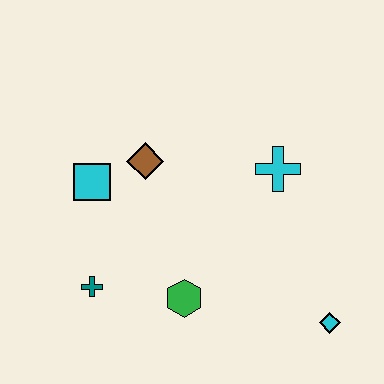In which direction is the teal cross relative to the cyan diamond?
The teal cross is to the left of the cyan diamond.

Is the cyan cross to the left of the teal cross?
No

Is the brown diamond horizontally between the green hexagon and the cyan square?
Yes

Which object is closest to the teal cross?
The green hexagon is closest to the teal cross.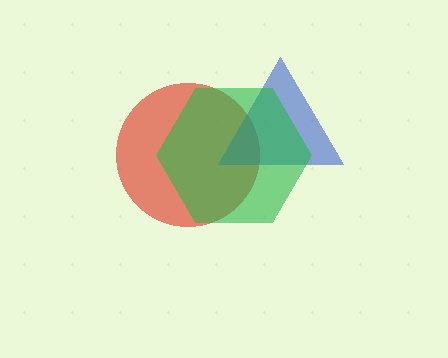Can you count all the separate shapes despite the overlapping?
Yes, there are 3 separate shapes.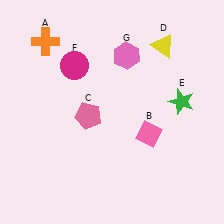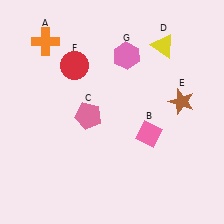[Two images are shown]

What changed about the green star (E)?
In Image 1, E is green. In Image 2, it changed to brown.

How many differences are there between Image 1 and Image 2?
There are 2 differences between the two images.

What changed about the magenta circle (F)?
In Image 1, F is magenta. In Image 2, it changed to red.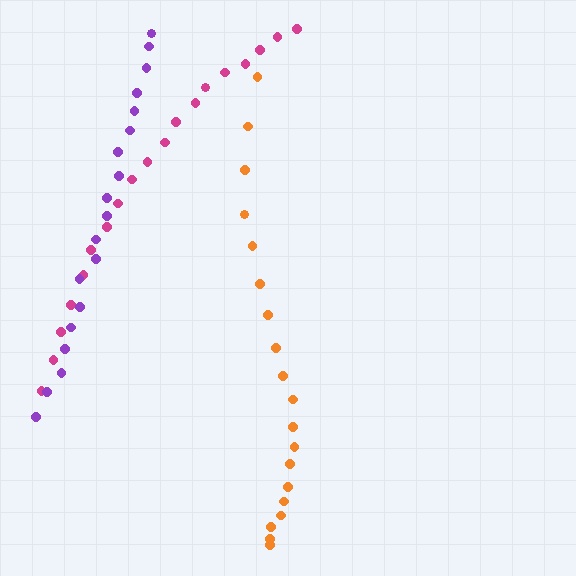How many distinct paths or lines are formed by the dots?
There are 3 distinct paths.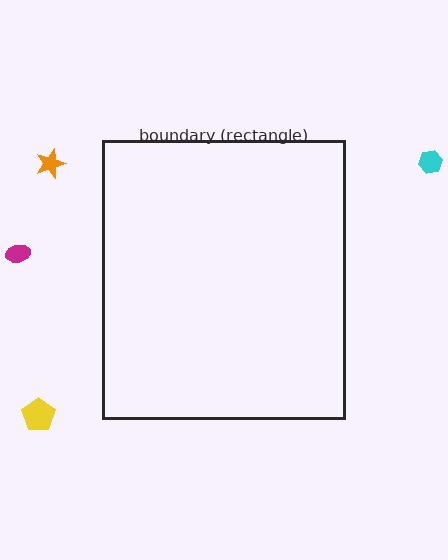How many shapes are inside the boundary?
0 inside, 4 outside.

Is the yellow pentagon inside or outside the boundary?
Outside.